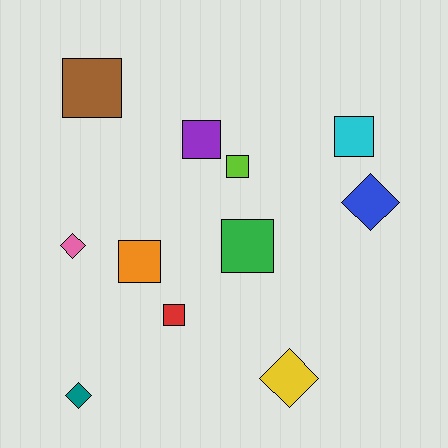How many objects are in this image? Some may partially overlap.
There are 11 objects.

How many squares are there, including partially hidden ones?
There are 7 squares.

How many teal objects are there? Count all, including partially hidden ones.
There is 1 teal object.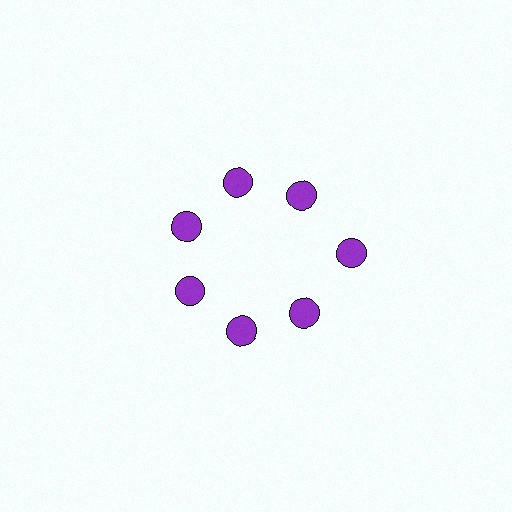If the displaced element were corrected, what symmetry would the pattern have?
It would have 7-fold rotational symmetry — the pattern would map onto itself every 51 degrees.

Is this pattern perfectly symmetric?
No. The 7 purple circles are arranged in a ring, but one element near the 3 o'clock position is pushed outward from the center, breaking the 7-fold rotational symmetry.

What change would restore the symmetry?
The symmetry would be restored by moving it inward, back onto the ring so that all 7 circles sit at equal angles and equal distance from the center.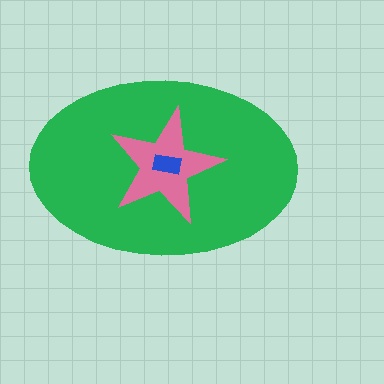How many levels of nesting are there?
3.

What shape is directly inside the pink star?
The blue rectangle.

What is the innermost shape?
The blue rectangle.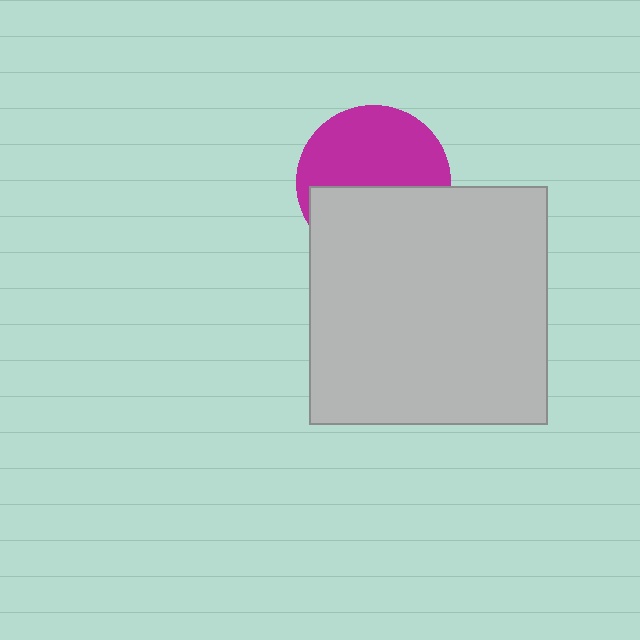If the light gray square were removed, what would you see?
You would see the complete magenta circle.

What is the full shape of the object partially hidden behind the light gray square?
The partially hidden object is a magenta circle.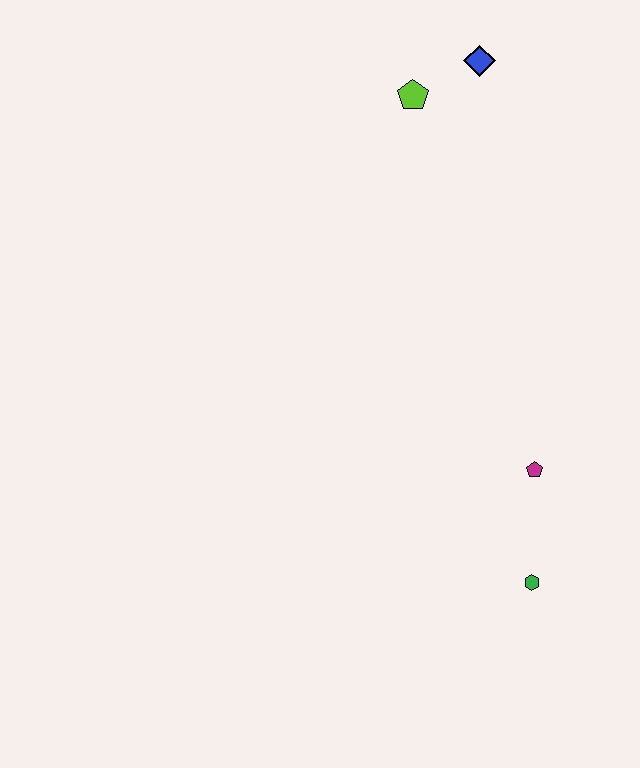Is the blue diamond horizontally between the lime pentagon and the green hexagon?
Yes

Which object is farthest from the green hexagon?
The blue diamond is farthest from the green hexagon.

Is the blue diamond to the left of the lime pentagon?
No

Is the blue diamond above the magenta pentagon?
Yes